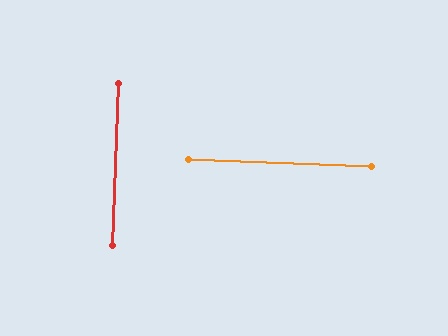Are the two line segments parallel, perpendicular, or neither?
Perpendicular — they meet at approximately 90°.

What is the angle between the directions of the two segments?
Approximately 90 degrees.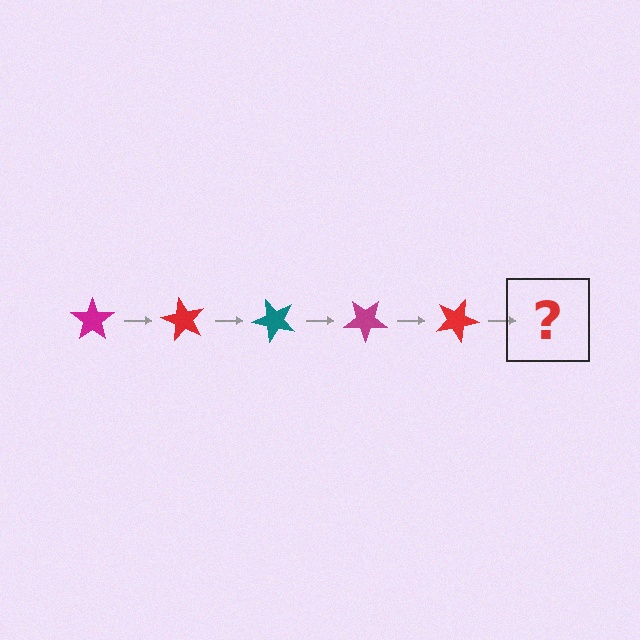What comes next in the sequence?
The next element should be a teal star, rotated 300 degrees from the start.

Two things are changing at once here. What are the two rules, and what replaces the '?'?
The two rules are that it rotates 60 degrees each step and the color cycles through magenta, red, and teal. The '?' should be a teal star, rotated 300 degrees from the start.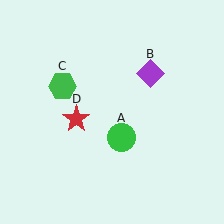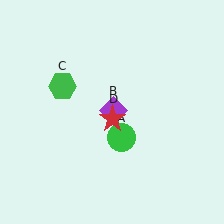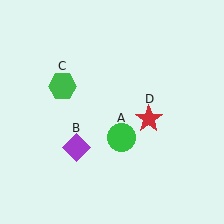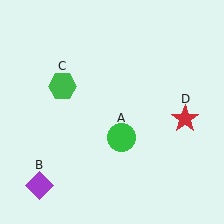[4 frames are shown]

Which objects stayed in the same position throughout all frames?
Green circle (object A) and green hexagon (object C) remained stationary.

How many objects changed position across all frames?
2 objects changed position: purple diamond (object B), red star (object D).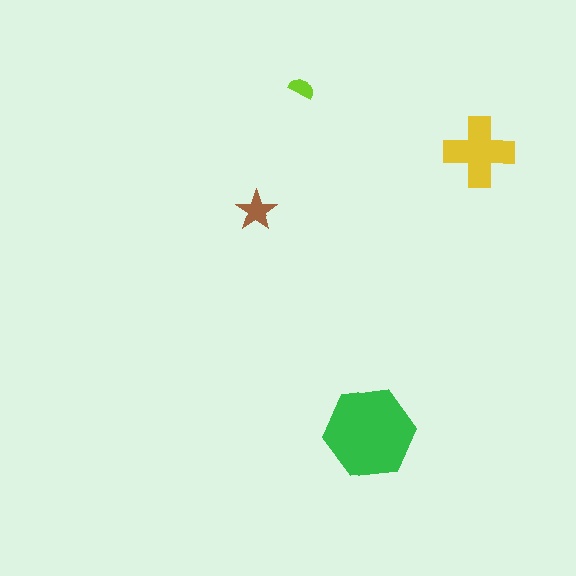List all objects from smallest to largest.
The lime semicircle, the brown star, the yellow cross, the green hexagon.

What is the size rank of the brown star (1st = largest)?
3rd.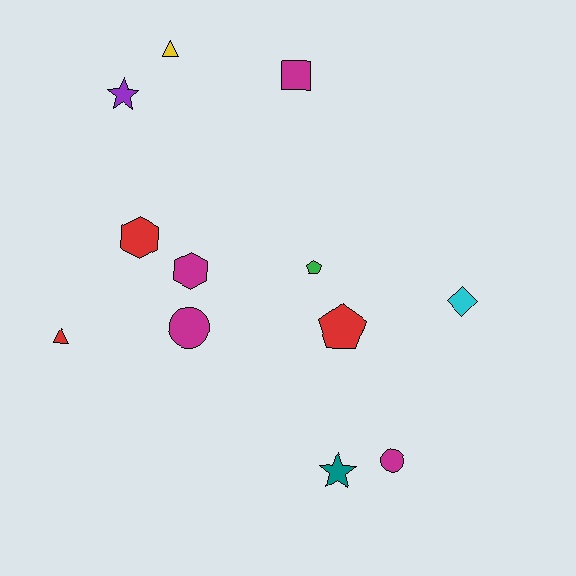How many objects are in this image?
There are 12 objects.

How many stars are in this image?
There are 2 stars.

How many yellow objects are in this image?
There is 1 yellow object.